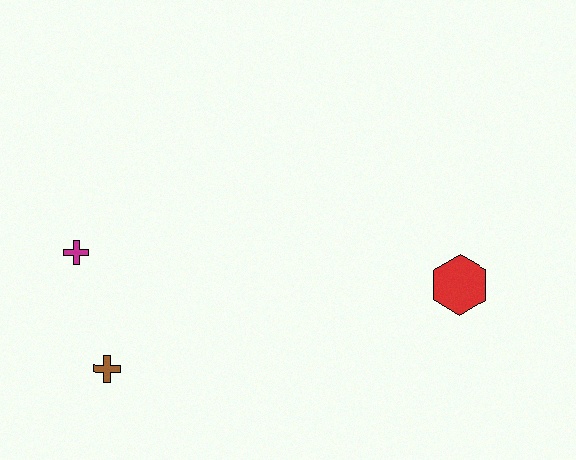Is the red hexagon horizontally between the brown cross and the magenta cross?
No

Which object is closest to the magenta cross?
The brown cross is closest to the magenta cross.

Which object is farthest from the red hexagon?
The magenta cross is farthest from the red hexagon.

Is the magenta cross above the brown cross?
Yes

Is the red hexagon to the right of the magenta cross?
Yes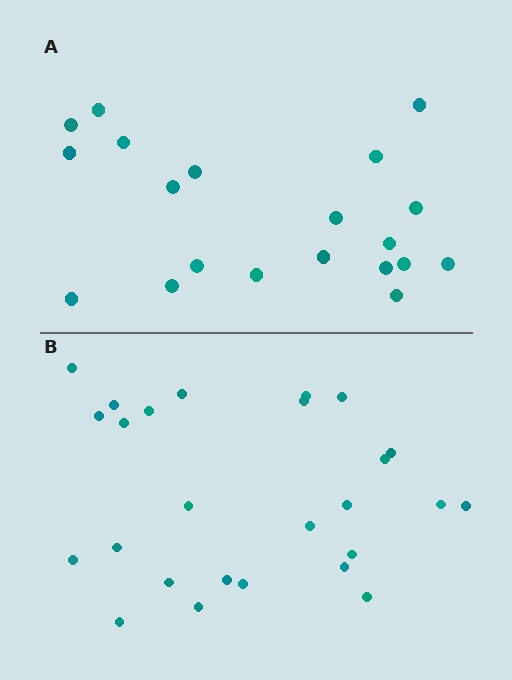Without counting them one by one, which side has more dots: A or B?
Region B (the bottom region) has more dots.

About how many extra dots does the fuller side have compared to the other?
Region B has about 6 more dots than region A.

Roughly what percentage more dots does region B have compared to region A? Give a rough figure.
About 30% more.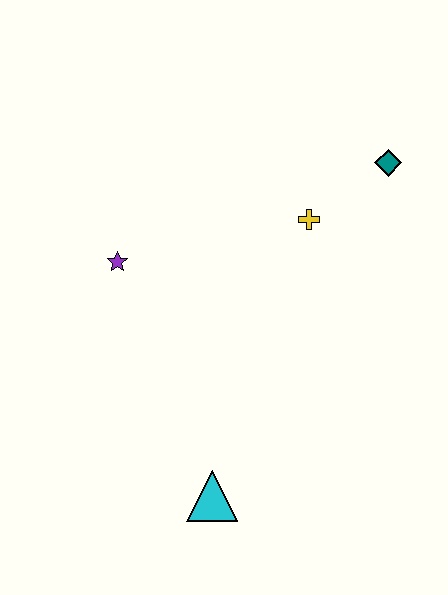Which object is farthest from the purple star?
The teal diamond is farthest from the purple star.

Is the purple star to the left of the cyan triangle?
Yes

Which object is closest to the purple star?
The yellow cross is closest to the purple star.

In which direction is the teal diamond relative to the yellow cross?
The teal diamond is to the right of the yellow cross.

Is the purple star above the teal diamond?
No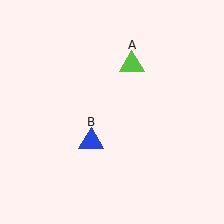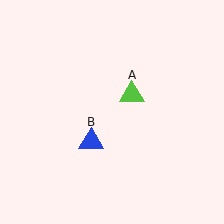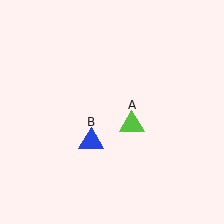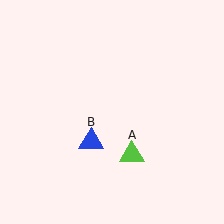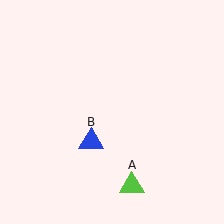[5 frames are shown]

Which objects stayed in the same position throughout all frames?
Blue triangle (object B) remained stationary.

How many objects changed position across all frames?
1 object changed position: lime triangle (object A).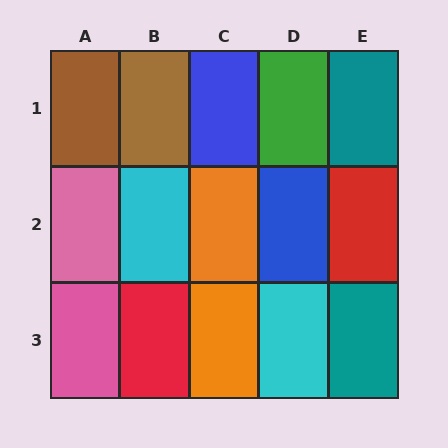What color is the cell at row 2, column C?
Orange.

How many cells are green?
1 cell is green.